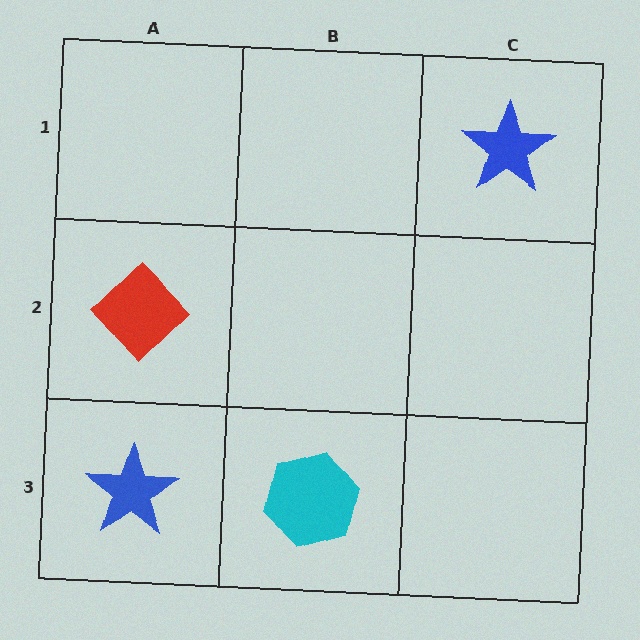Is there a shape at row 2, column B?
No, that cell is empty.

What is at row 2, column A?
A red diamond.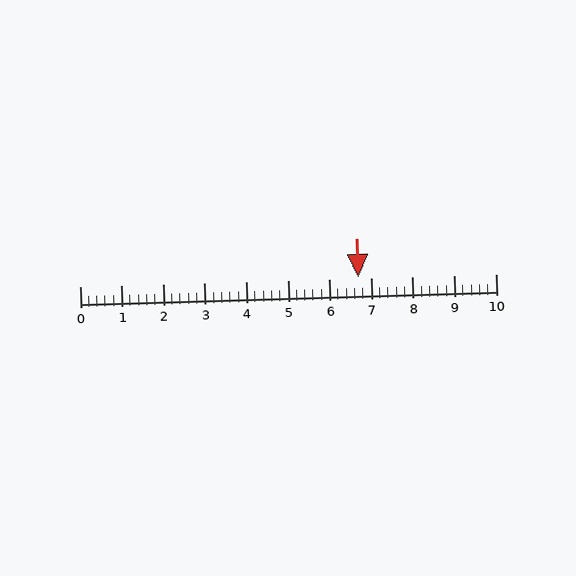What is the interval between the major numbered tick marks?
The major tick marks are spaced 1 units apart.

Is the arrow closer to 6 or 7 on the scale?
The arrow is closer to 7.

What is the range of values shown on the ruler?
The ruler shows values from 0 to 10.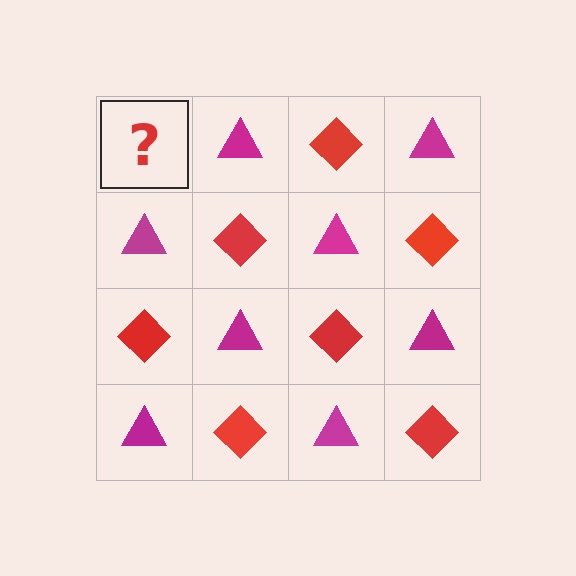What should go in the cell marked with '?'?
The missing cell should contain a red diamond.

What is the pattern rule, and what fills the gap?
The rule is that it alternates red diamond and magenta triangle in a checkerboard pattern. The gap should be filled with a red diamond.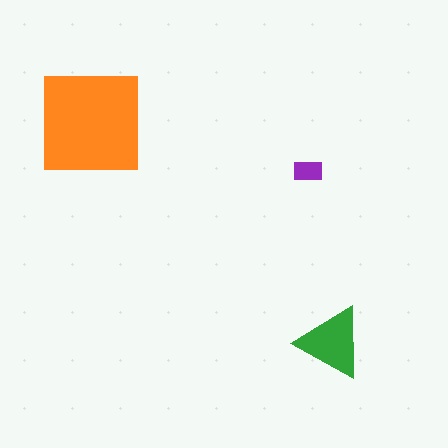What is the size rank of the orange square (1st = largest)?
1st.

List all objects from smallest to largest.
The purple rectangle, the green triangle, the orange square.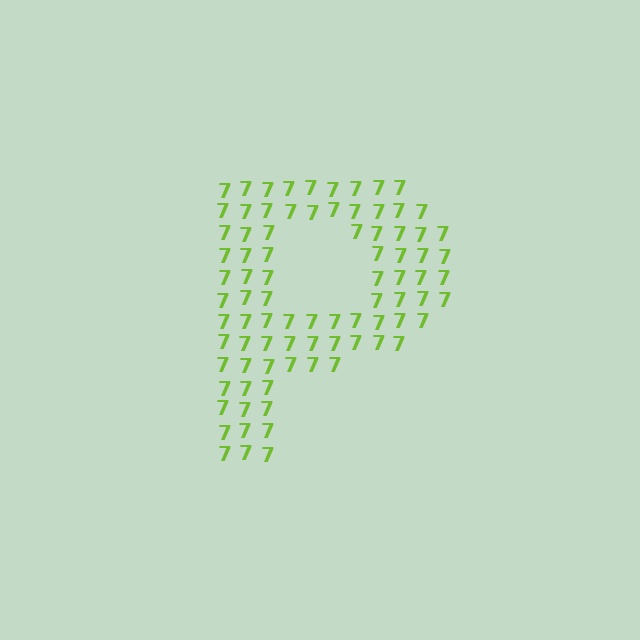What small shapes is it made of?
It is made of small digit 7's.